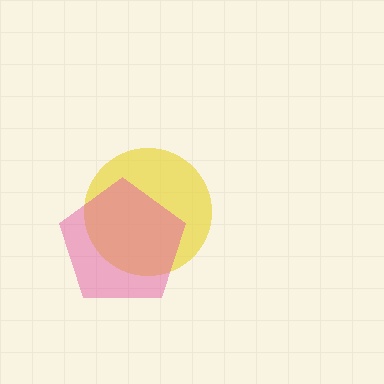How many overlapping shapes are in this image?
There are 2 overlapping shapes in the image.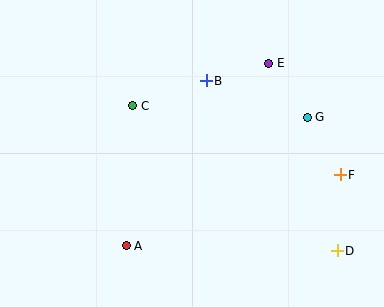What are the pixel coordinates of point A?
Point A is at (126, 246).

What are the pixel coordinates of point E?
Point E is at (269, 63).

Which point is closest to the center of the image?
Point B at (206, 81) is closest to the center.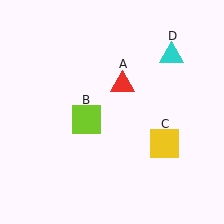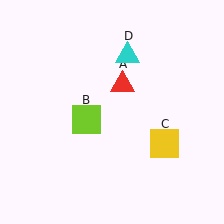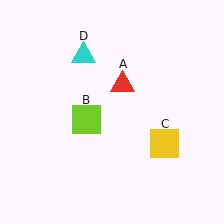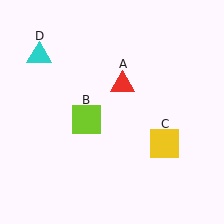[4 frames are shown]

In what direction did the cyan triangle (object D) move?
The cyan triangle (object D) moved left.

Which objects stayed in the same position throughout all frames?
Red triangle (object A) and lime square (object B) and yellow square (object C) remained stationary.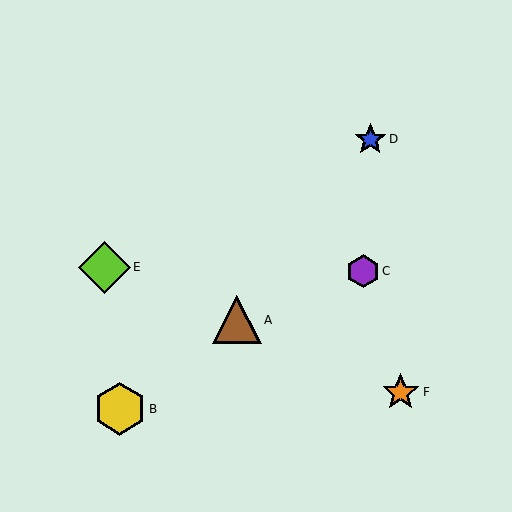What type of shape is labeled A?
Shape A is a brown triangle.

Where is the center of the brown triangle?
The center of the brown triangle is at (237, 320).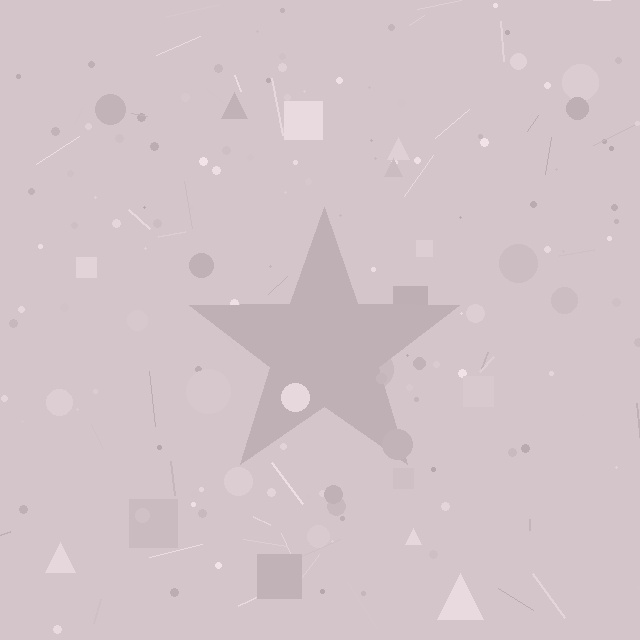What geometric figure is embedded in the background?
A star is embedded in the background.